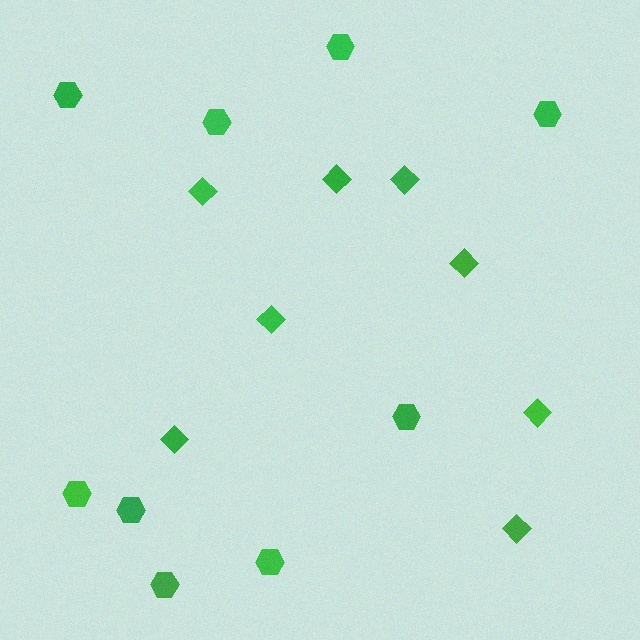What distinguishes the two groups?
There are 2 groups: one group of hexagons (9) and one group of diamonds (8).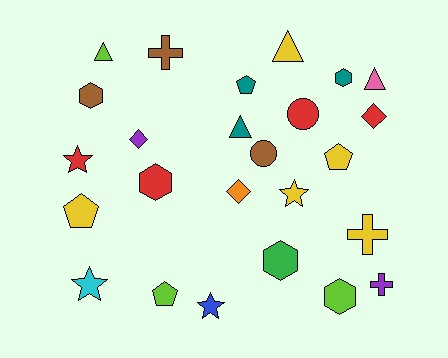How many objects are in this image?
There are 25 objects.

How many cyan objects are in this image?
There is 1 cyan object.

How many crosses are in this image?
There are 3 crosses.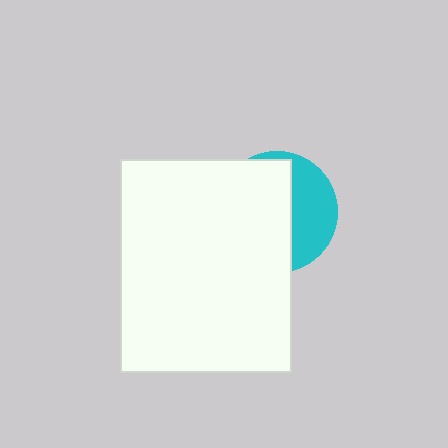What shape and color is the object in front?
The object in front is a white rectangle.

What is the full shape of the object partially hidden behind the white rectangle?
The partially hidden object is a cyan circle.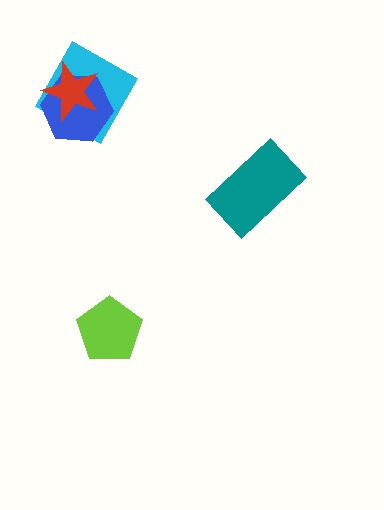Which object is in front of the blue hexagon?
The red star is in front of the blue hexagon.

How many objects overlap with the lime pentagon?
0 objects overlap with the lime pentagon.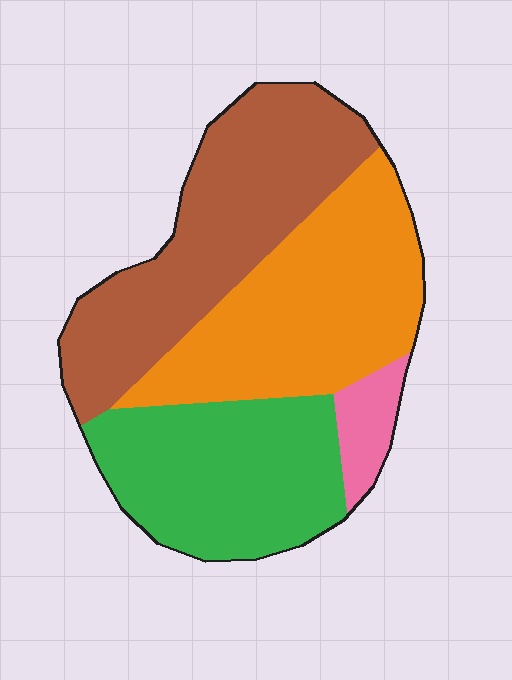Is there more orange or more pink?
Orange.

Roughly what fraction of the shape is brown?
Brown takes up about one third (1/3) of the shape.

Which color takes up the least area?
Pink, at roughly 5%.